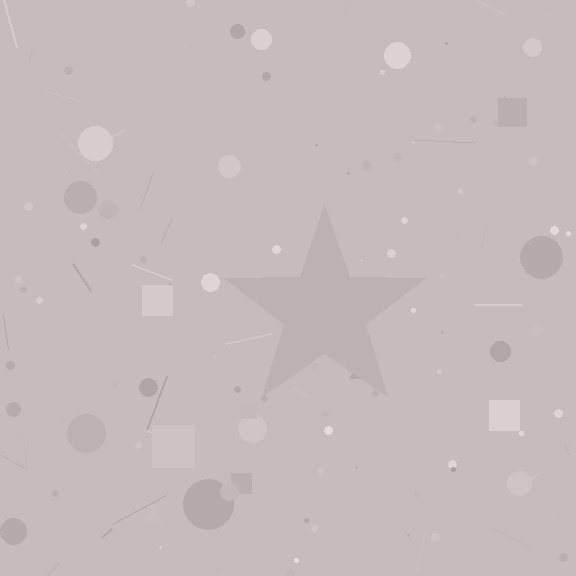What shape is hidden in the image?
A star is hidden in the image.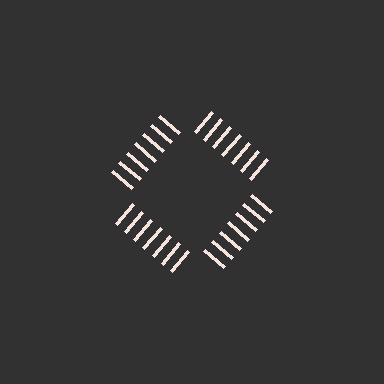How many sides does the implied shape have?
4 sides — the line-ends trace a square.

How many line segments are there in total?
28 — 7 along each of the 4 edges.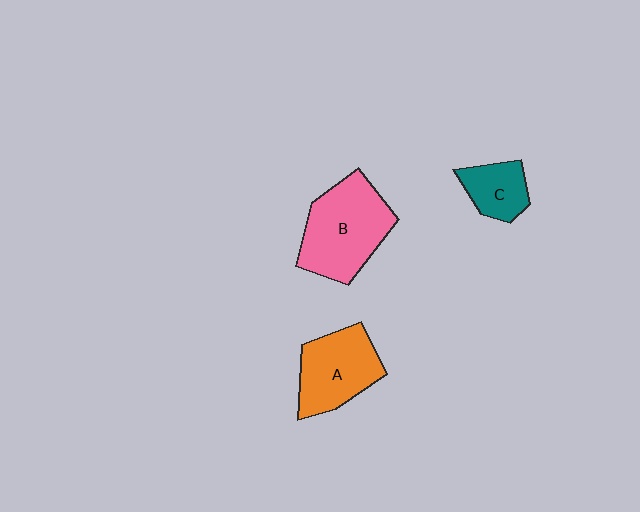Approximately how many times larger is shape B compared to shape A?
Approximately 1.3 times.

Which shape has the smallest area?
Shape C (teal).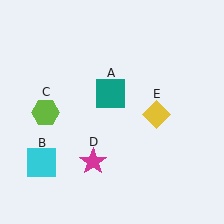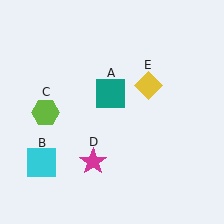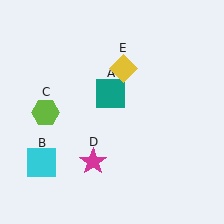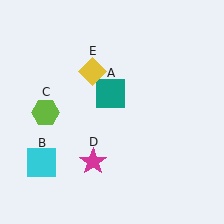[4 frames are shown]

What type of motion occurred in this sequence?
The yellow diamond (object E) rotated counterclockwise around the center of the scene.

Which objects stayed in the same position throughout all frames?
Teal square (object A) and cyan square (object B) and lime hexagon (object C) and magenta star (object D) remained stationary.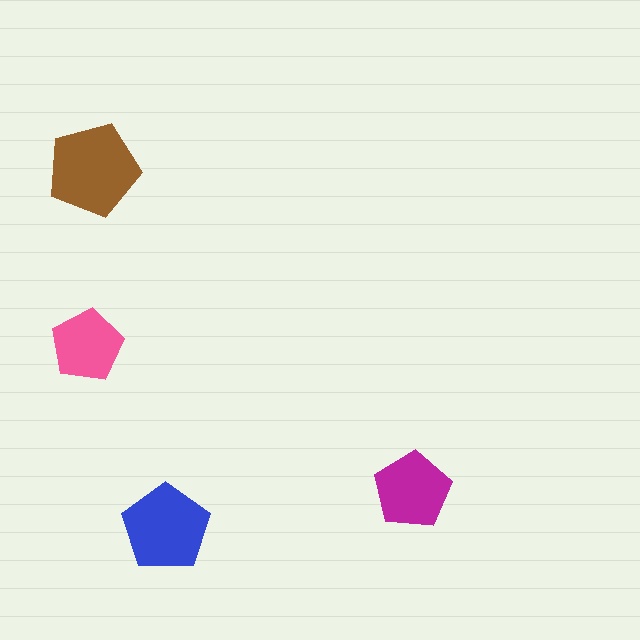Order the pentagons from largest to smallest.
the brown one, the blue one, the magenta one, the pink one.